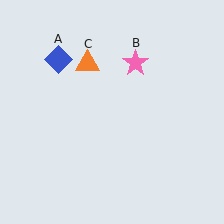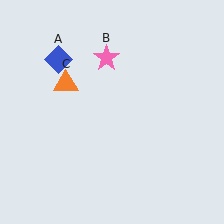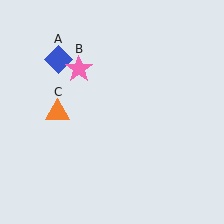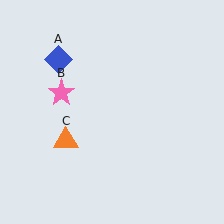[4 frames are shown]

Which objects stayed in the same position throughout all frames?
Blue diamond (object A) remained stationary.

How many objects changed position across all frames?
2 objects changed position: pink star (object B), orange triangle (object C).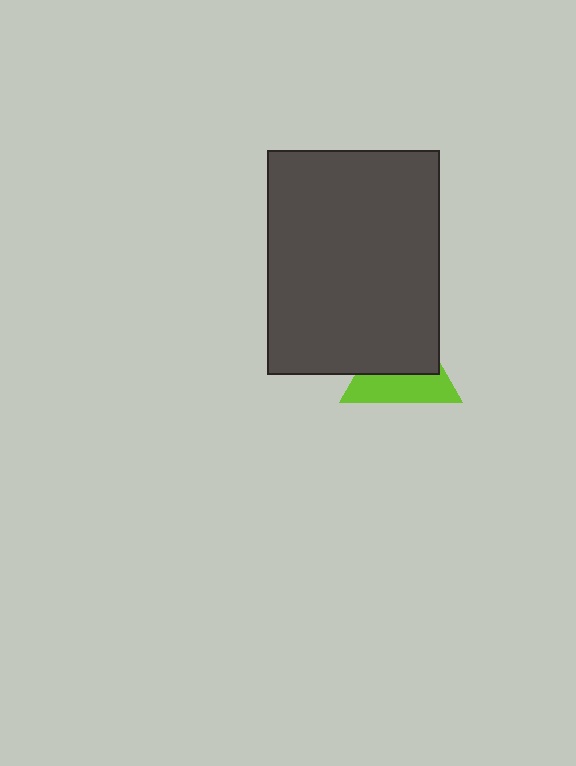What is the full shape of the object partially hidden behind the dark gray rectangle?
The partially hidden object is a lime triangle.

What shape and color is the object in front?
The object in front is a dark gray rectangle.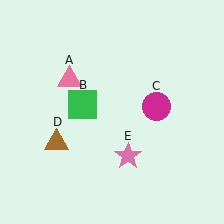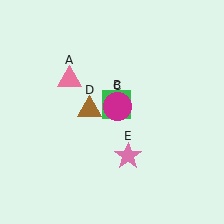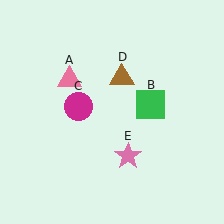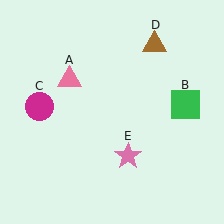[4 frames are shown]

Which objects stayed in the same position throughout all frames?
Pink triangle (object A) and pink star (object E) remained stationary.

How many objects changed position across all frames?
3 objects changed position: green square (object B), magenta circle (object C), brown triangle (object D).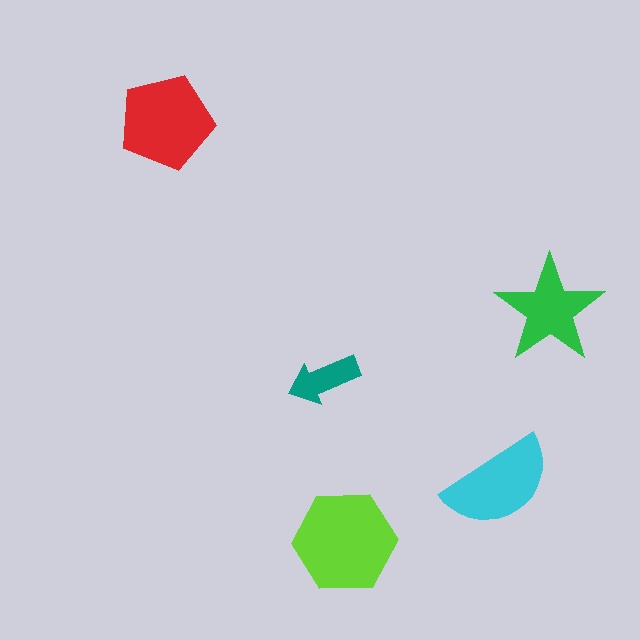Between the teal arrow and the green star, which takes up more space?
The green star.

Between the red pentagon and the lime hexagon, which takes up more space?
The lime hexagon.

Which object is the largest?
The lime hexagon.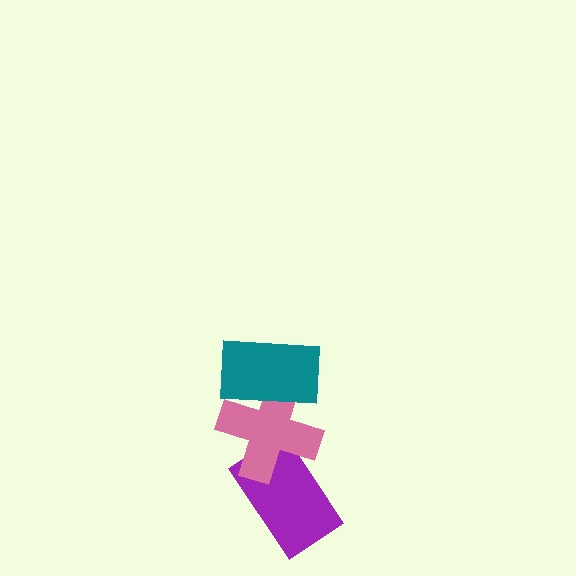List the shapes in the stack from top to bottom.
From top to bottom: the teal rectangle, the pink cross, the purple rectangle.